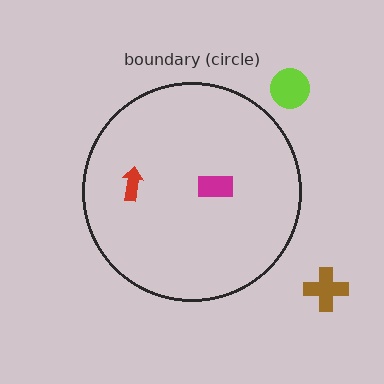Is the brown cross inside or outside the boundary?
Outside.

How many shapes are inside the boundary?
2 inside, 2 outside.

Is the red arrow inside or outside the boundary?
Inside.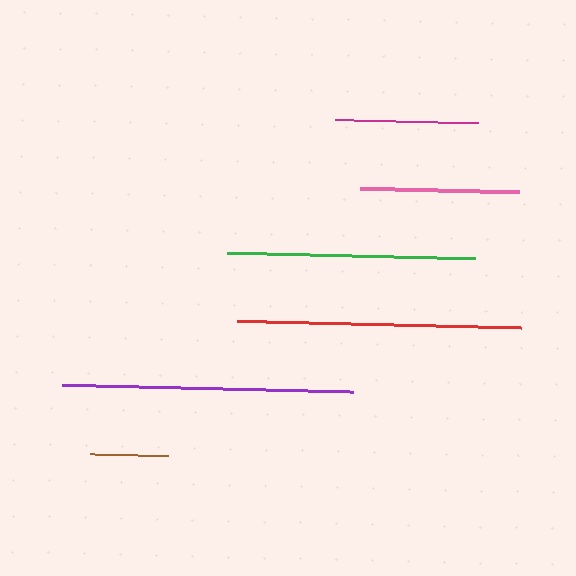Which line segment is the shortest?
The brown line is the shortest at approximately 78 pixels.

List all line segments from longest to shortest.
From longest to shortest: purple, red, green, pink, magenta, brown.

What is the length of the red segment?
The red segment is approximately 284 pixels long.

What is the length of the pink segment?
The pink segment is approximately 159 pixels long.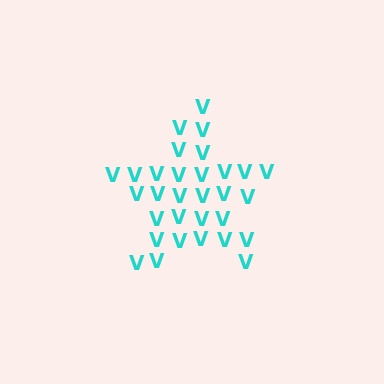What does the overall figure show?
The overall figure shows a star.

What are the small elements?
The small elements are letter V's.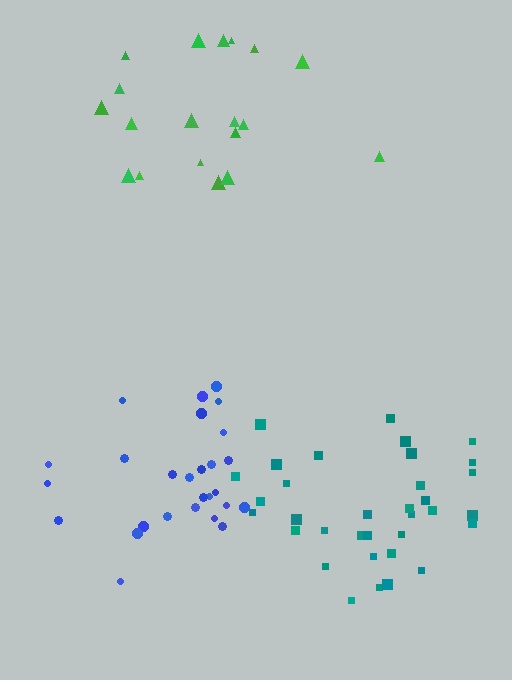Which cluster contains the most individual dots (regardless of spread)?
Teal (34).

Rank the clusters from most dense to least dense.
teal, blue, green.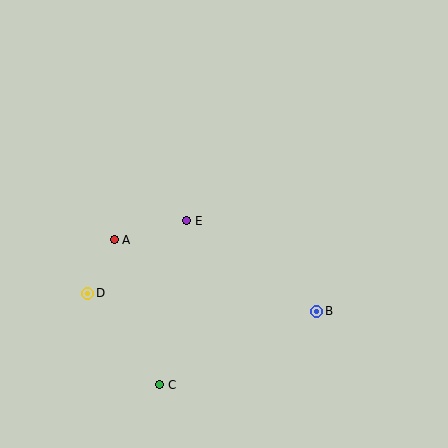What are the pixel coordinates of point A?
Point A is at (114, 240).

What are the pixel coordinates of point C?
Point C is at (160, 385).